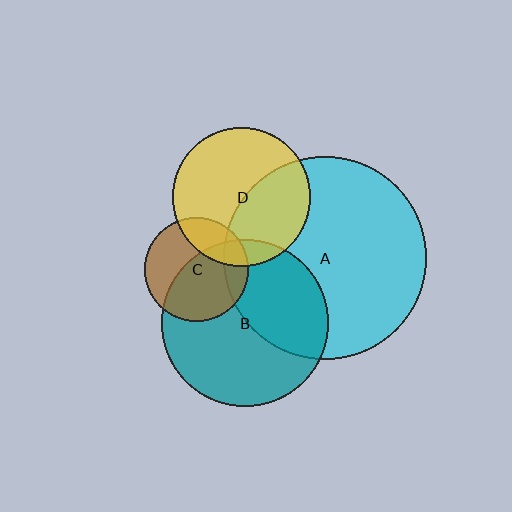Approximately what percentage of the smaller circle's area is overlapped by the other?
Approximately 40%.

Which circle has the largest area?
Circle A (cyan).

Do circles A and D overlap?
Yes.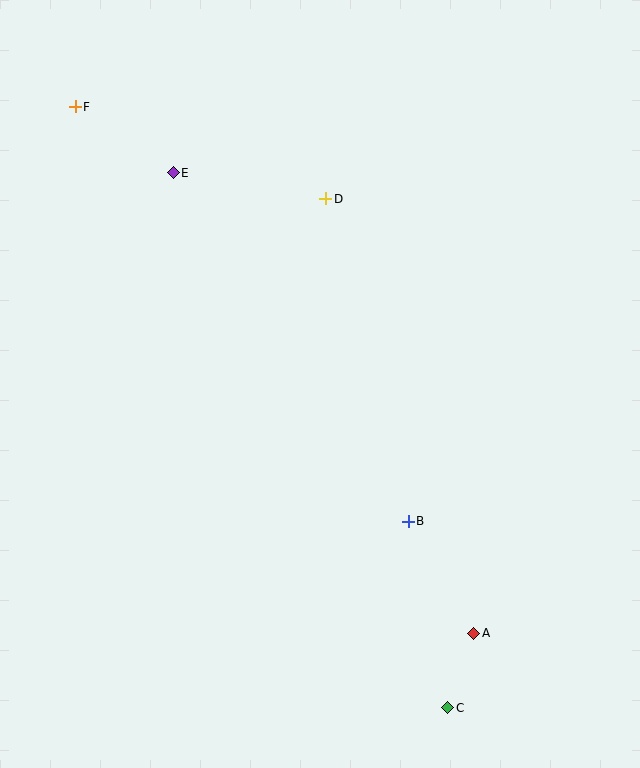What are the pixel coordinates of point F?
Point F is at (75, 107).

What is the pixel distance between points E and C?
The distance between E and C is 601 pixels.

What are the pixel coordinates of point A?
Point A is at (474, 633).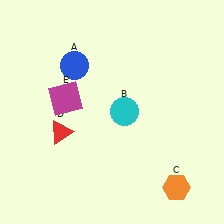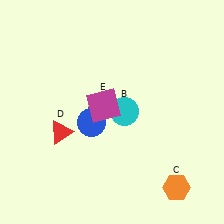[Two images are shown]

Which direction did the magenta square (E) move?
The magenta square (E) moved right.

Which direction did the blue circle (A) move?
The blue circle (A) moved down.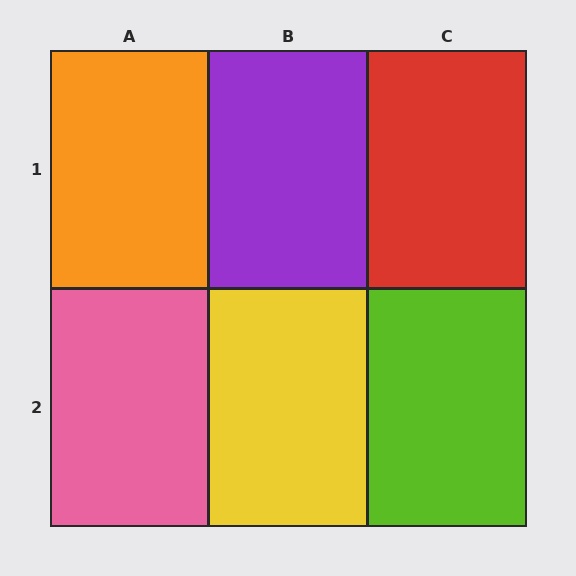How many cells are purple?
1 cell is purple.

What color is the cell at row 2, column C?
Lime.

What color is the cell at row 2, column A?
Pink.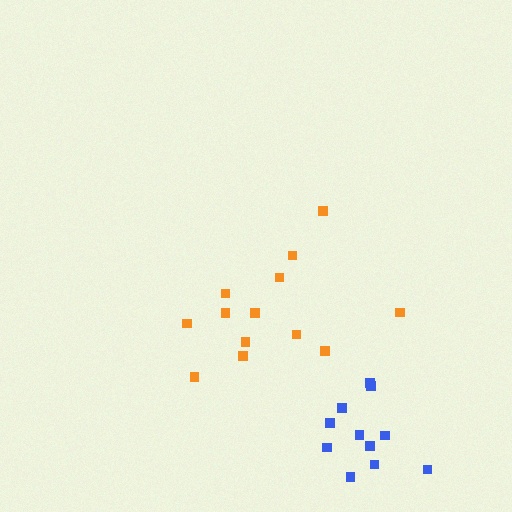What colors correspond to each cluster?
The clusters are colored: orange, blue.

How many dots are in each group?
Group 1: 13 dots, Group 2: 11 dots (24 total).